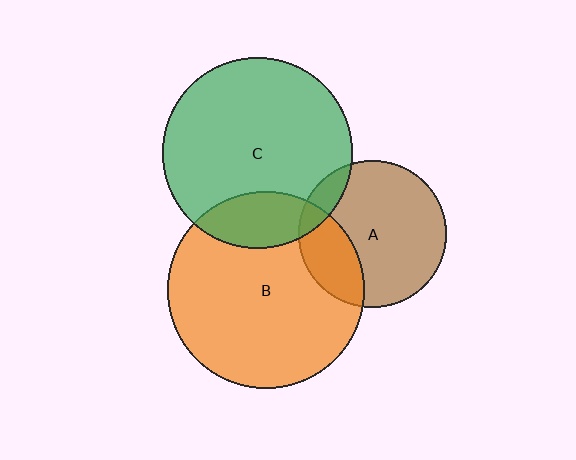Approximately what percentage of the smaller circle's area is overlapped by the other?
Approximately 25%.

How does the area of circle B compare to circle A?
Approximately 1.8 times.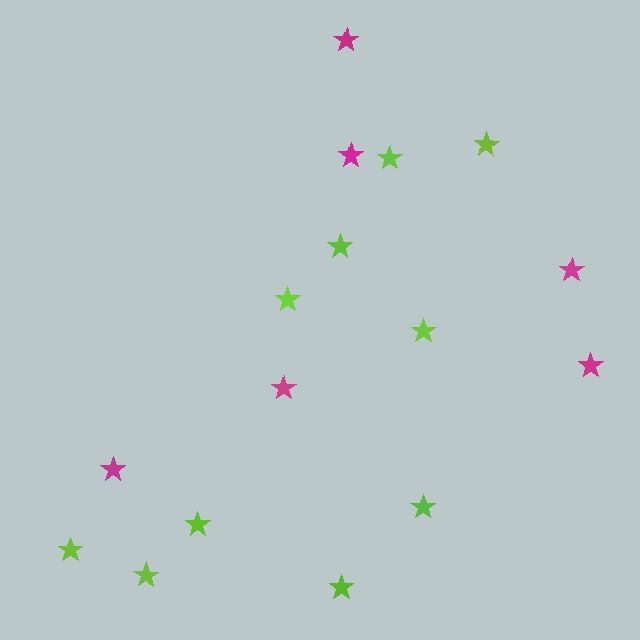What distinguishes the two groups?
There are 2 groups: one group of lime stars (10) and one group of magenta stars (6).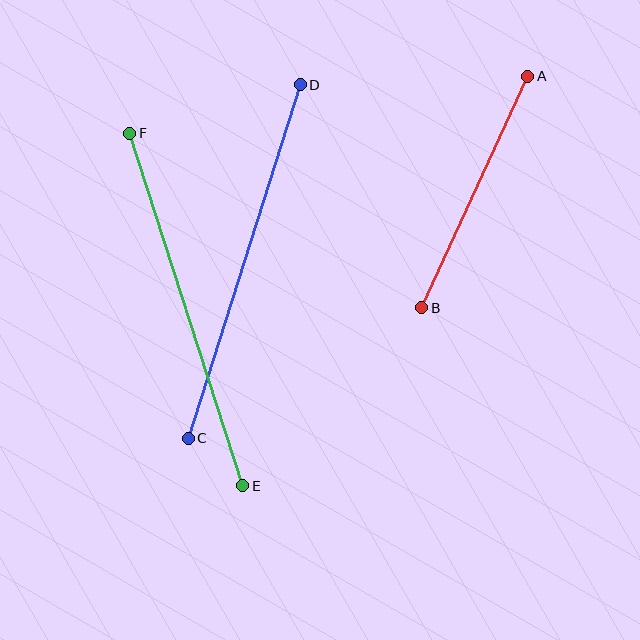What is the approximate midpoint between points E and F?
The midpoint is at approximately (186, 310) pixels.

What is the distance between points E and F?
The distance is approximately 370 pixels.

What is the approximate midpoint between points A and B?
The midpoint is at approximately (475, 192) pixels.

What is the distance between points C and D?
The distance is approximately 371 pixels.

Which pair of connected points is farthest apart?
Points C and D are farthest apart.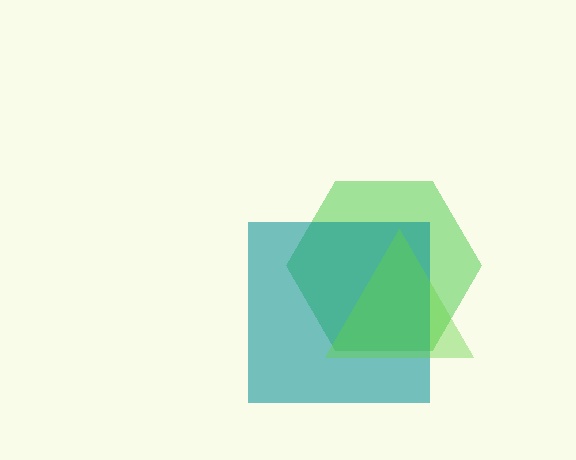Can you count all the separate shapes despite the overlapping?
Yes, there are 3 separate shapes.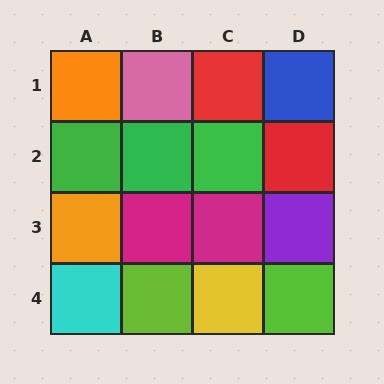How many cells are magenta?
2 cells are magenta.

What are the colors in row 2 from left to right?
Green, green, green, red.